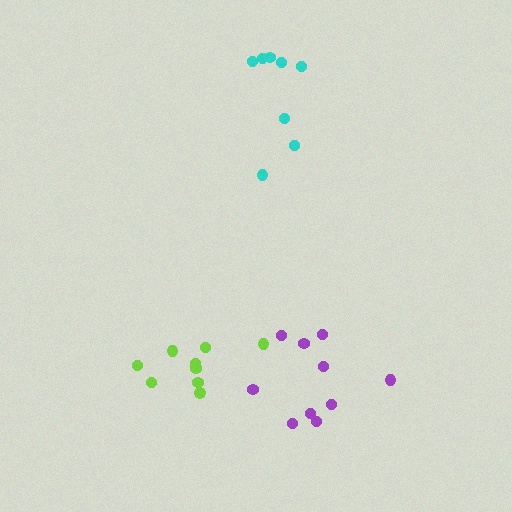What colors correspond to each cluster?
The clusters are colored: purple, lime, cyan.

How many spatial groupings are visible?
There are 3 spatial groupings.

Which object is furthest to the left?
The lime cluster is leftmost.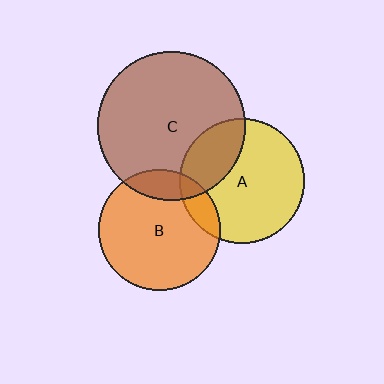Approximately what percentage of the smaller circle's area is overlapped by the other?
Approximately 15%.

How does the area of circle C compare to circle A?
Approximately 1.4 times.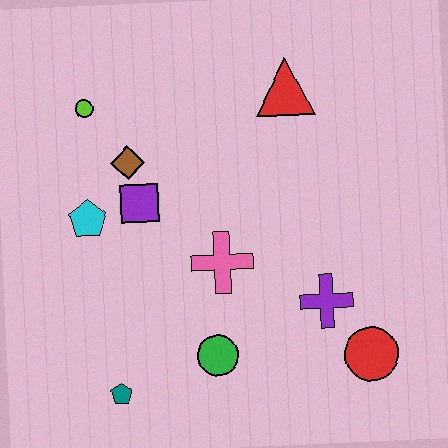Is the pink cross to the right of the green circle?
Yes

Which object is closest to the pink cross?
The green circle is closest to the pink cross.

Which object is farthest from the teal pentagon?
The red triangle is farthest from the teal pentagon.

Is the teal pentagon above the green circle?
No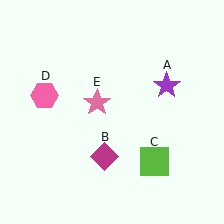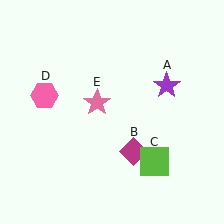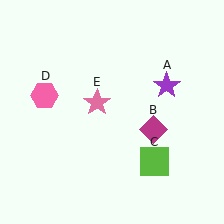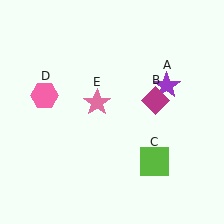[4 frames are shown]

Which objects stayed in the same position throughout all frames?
Purple star (object A) and lime square (object C) and pink hexagon (object D) and pink star (object E) remained stationary.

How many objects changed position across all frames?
1 object changed position: magenta diamond (object B).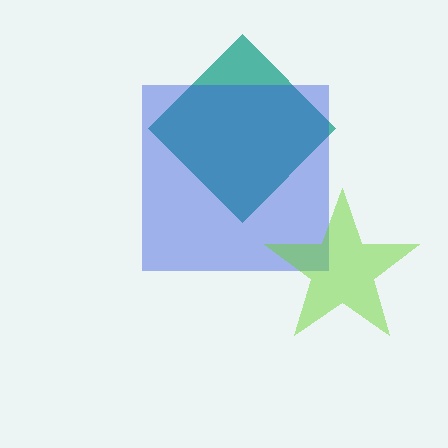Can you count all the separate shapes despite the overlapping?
Yes, there are 3 separate shapes.